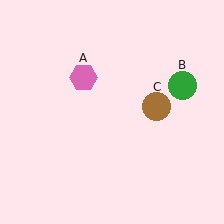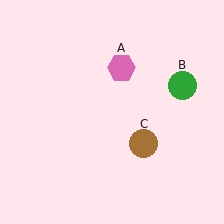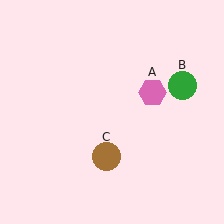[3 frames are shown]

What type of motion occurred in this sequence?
The pink hexagon (object A), brown circle (object C) rotated clockwise around the center of the scene.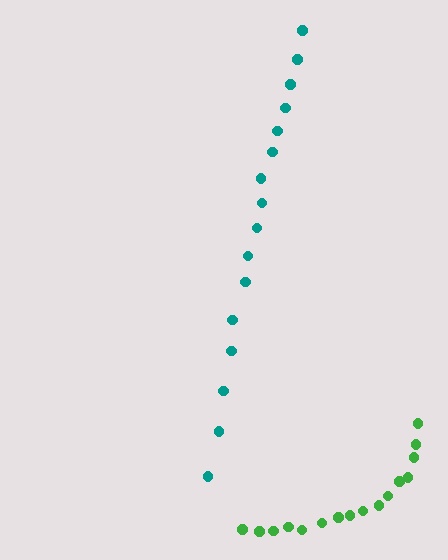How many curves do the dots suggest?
There are 2 distinct paths.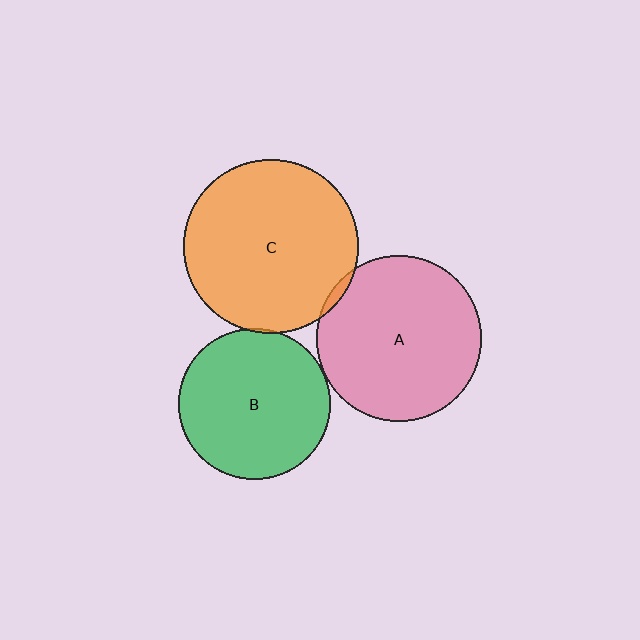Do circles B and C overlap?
Yes.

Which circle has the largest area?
Circle C (orange).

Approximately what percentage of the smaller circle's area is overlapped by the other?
Approximately 5%.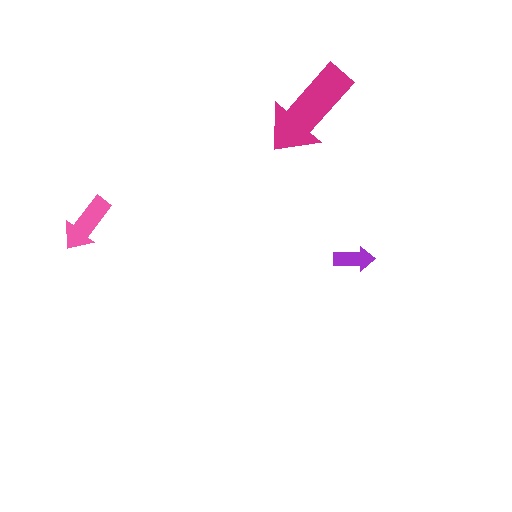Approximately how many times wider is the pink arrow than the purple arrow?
About 1.5 times wider.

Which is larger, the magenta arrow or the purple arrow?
The magenta one.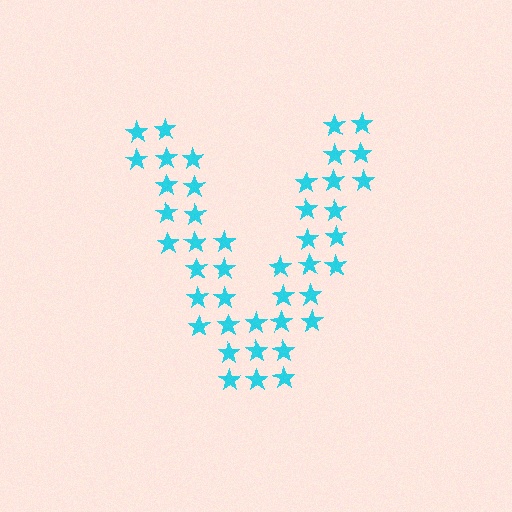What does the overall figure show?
The overall figure shows the letter V.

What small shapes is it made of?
It is made of small stars.